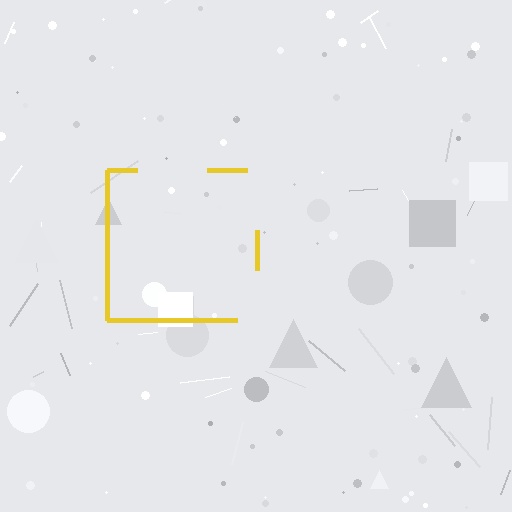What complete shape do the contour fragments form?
The contour fragments form a square.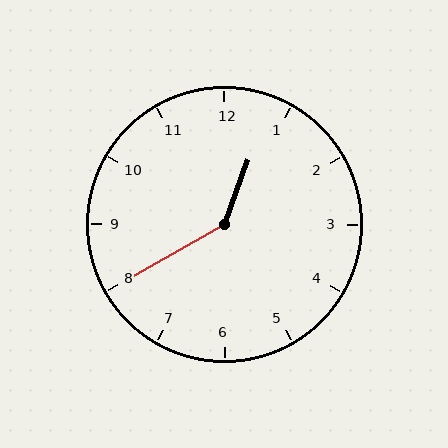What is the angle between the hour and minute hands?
Approximately 140 degrees.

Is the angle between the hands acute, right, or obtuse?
It is obtuse.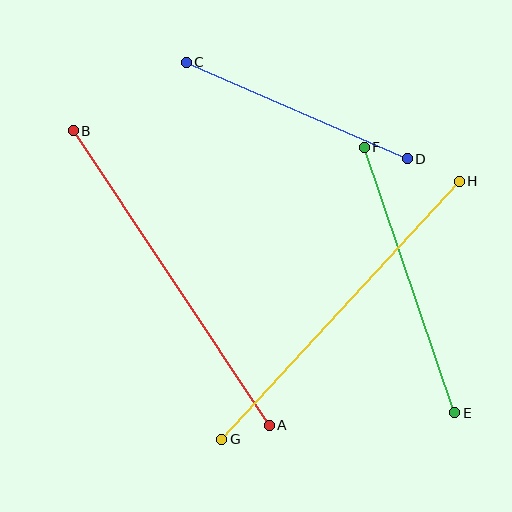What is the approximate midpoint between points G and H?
The midpoint is at approximately (340, 310) pixels.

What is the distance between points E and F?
The distance is approximately 281 pixels.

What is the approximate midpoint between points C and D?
The midpoint is at approximately (297, 111) pixels.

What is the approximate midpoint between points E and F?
The midpoint is at approximately (409, 280) pixels.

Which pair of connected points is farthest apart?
Points A and B are farthest apart.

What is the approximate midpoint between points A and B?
The midpoint is at approximately (171, 278) pixels.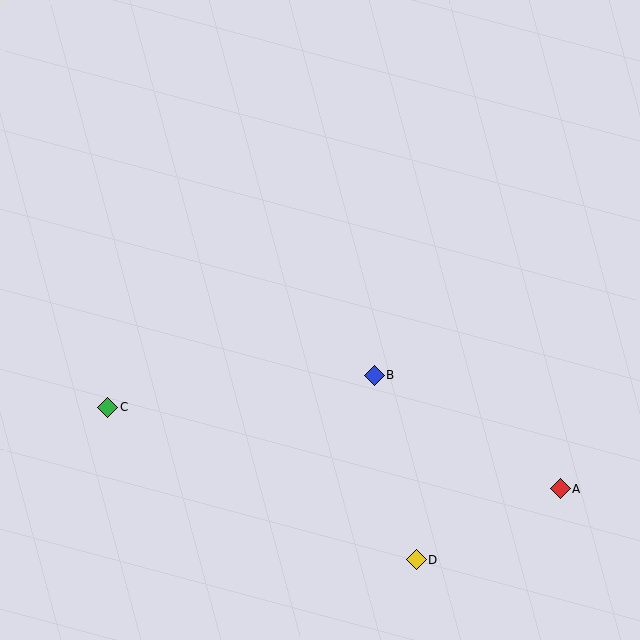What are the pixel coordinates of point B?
Point B is at (374, 375).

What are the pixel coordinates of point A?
Point A is at (560, 489).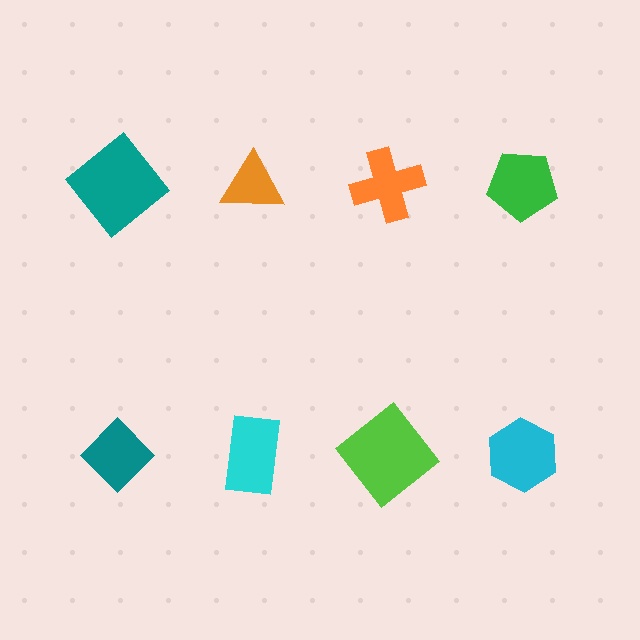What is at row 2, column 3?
A lime diamond.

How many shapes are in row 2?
4 shapes.